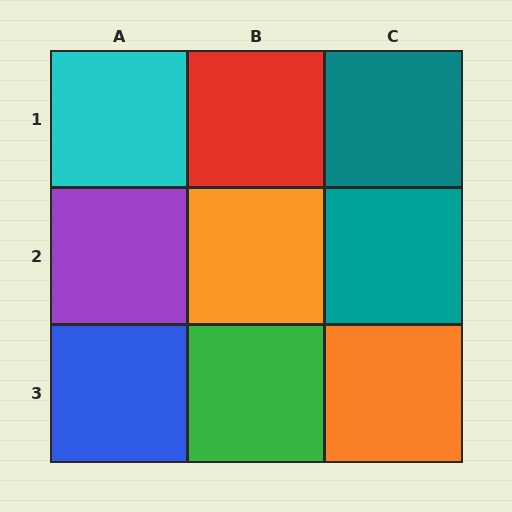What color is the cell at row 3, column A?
Blue.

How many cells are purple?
1 cell is purple.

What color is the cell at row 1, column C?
Teal.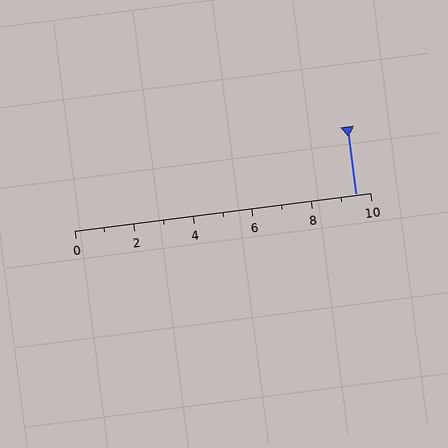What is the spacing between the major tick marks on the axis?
The major ticks are spaced 2 apart.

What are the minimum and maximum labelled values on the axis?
The axis runs from 0 to 10.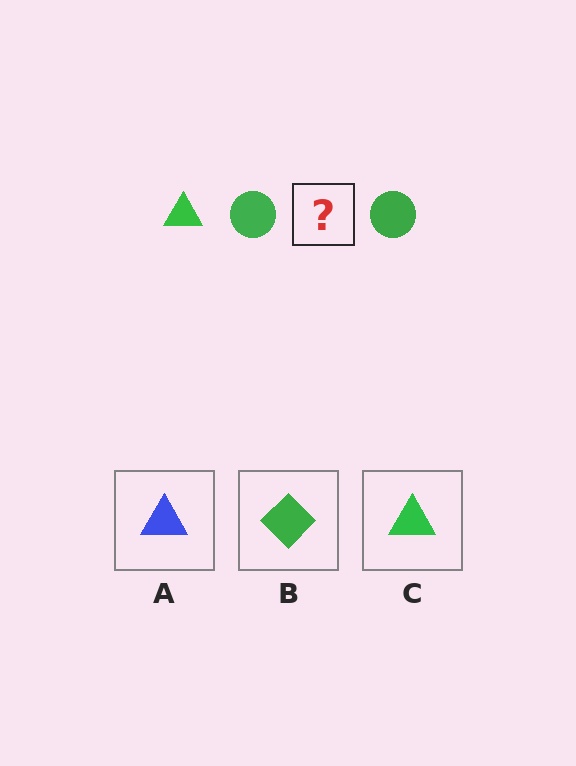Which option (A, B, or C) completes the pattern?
C.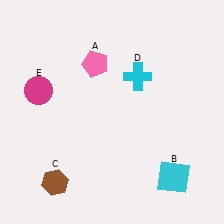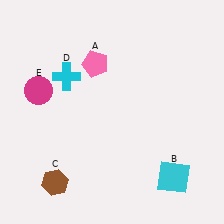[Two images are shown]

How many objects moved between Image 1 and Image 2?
1 object moved between the two images.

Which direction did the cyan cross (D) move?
The cyan cross (D) moved left.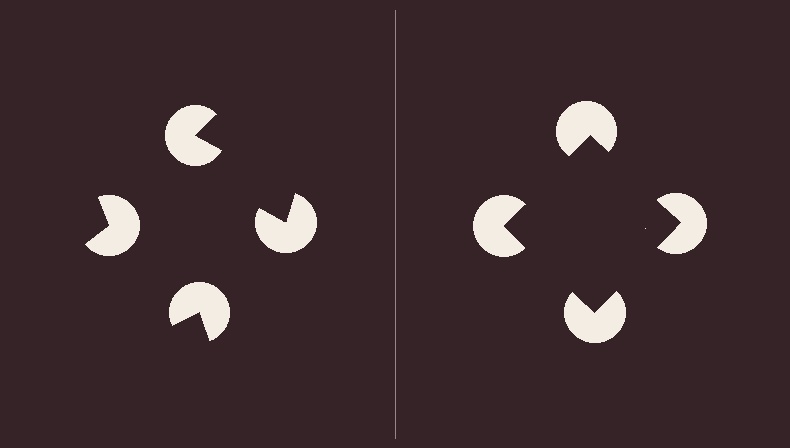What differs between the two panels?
The pac-man discs are positioned identically on both sides; only the wedge orientations differ. On the right they align to a square; on the left they are misaligned.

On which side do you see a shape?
An illusory square appears on the right side. On the left side the wedge cuts are rotated, so no coherent shape forms.